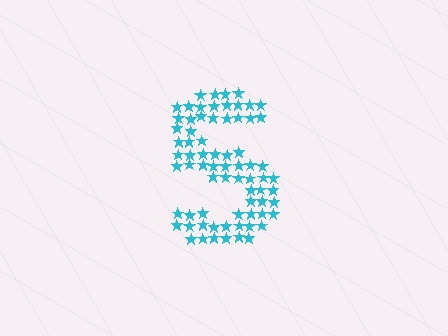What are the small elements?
The small elements are stars.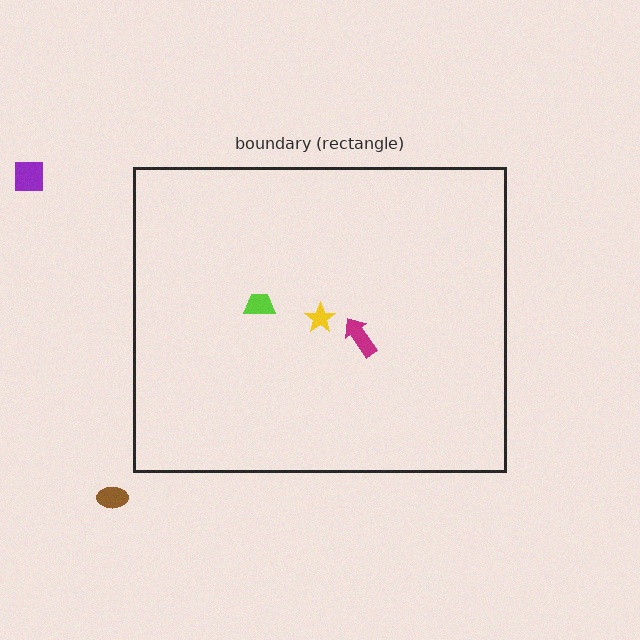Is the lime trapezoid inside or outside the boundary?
Inside.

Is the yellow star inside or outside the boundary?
Inside.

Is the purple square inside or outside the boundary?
Outside.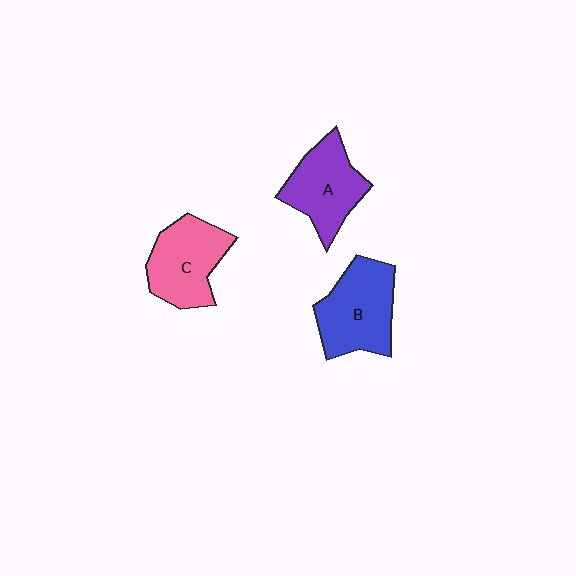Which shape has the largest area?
Shape B (blue).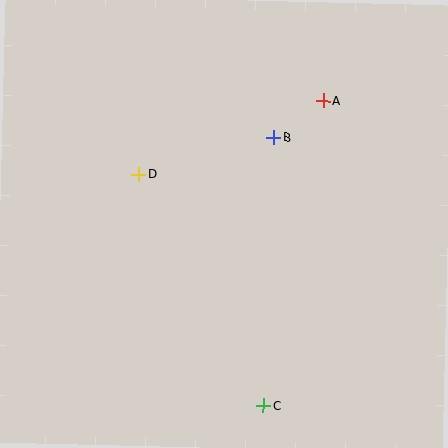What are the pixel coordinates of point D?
Point D is at (139, 174).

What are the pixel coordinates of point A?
Point A is at (323, 101).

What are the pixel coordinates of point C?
Point C is at (263, 406).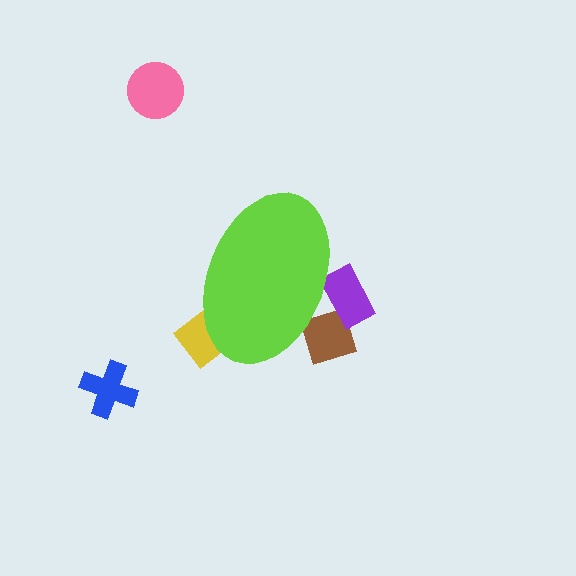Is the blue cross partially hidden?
No, the blue cross is fully visible.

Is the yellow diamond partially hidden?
Yes, the yellow diamond is partially hidden behind the lime ellipse.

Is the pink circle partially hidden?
No, the pink circle is fully visible.